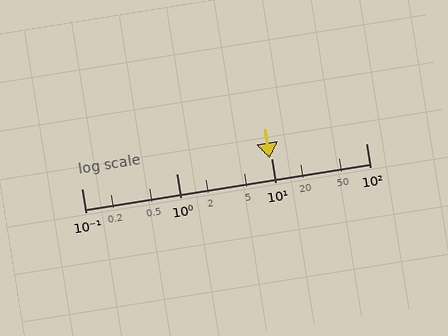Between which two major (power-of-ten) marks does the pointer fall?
The pointer is between 1 and 10.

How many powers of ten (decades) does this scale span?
The scale spans 3 decades, from 0.1 to 100.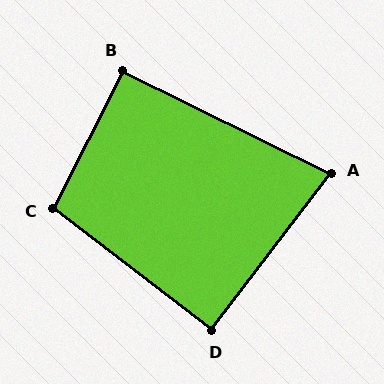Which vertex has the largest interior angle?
C, at approximately 101 degrees.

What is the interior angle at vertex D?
Approximately 90 degrees (approximately right).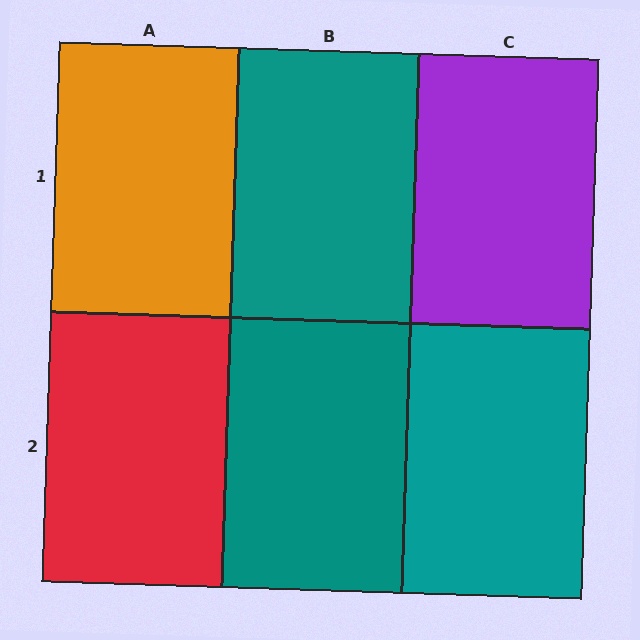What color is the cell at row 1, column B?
Teal.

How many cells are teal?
3 cells are teal.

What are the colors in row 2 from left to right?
Red, teal, teal.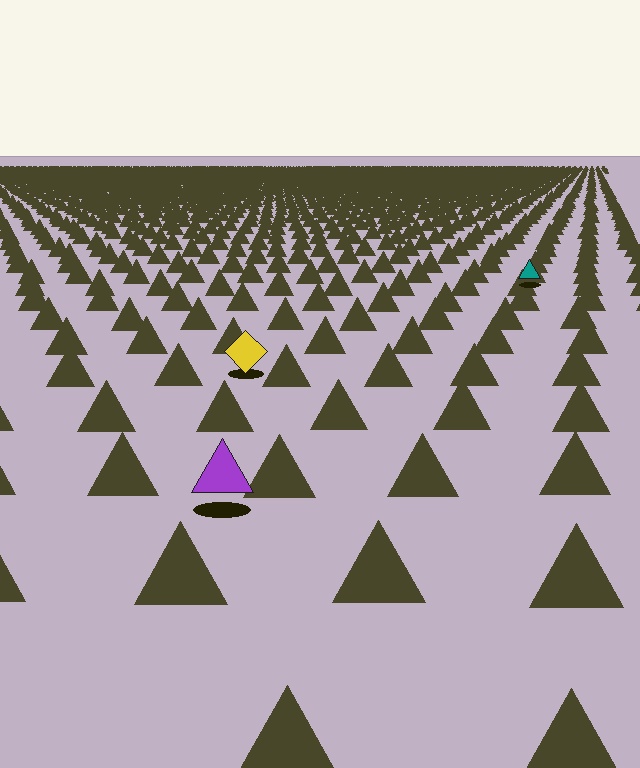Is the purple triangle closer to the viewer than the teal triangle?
Yes. The purple triangle is closer — you can tell from the texture gradient: the ground texture is coarser near it.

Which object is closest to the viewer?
The purple triangle is closest. The texture marks near it are larger and more spread out.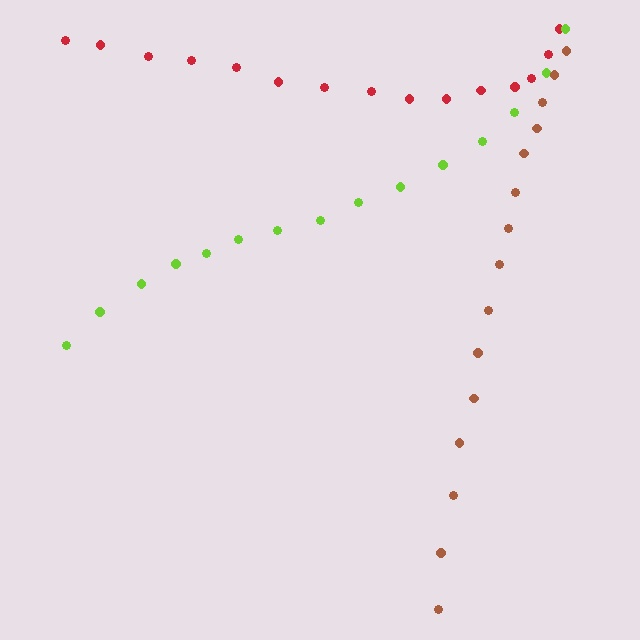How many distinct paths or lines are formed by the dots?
There are 3 distinct paths.